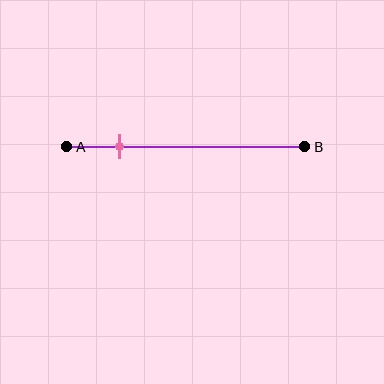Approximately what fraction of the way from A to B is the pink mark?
The pink mark is approximately 20% of the way from A to B.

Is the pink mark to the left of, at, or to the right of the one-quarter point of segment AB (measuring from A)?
The pink mark is approximately at the one-quarter point of segment AB.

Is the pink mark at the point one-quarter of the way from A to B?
Yes, the mark is approximately at the one-quarter point.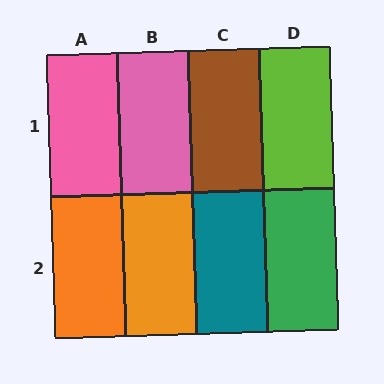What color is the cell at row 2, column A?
Orange.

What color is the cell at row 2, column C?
Teal.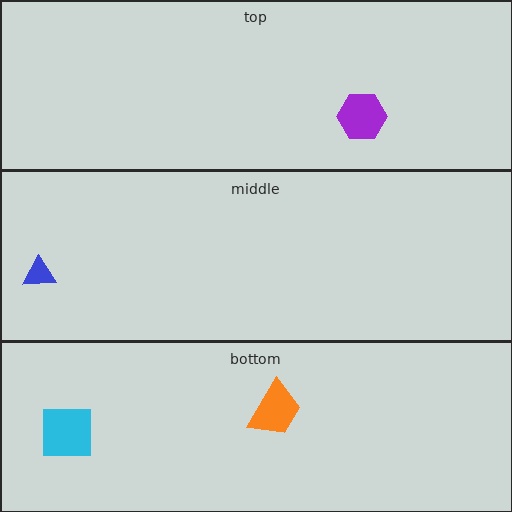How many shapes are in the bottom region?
2.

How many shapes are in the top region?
1.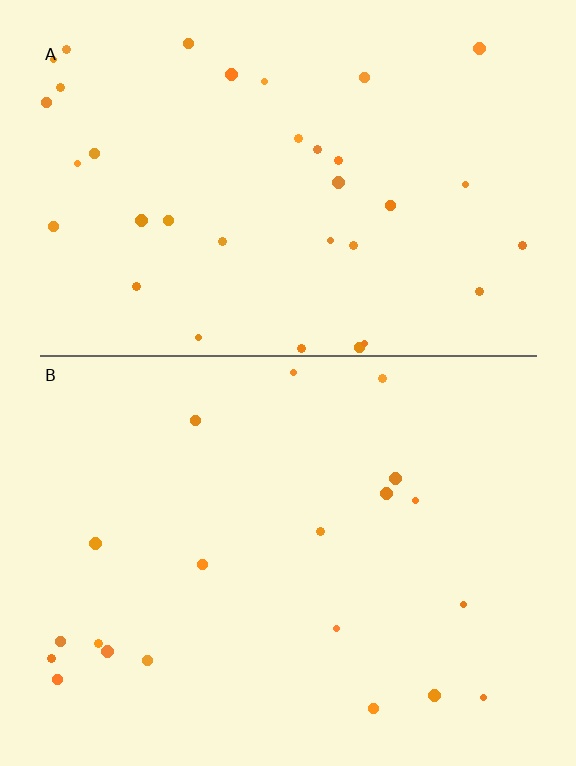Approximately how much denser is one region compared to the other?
Approximately 1.8× — region A over region B.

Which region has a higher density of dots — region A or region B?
A (the top).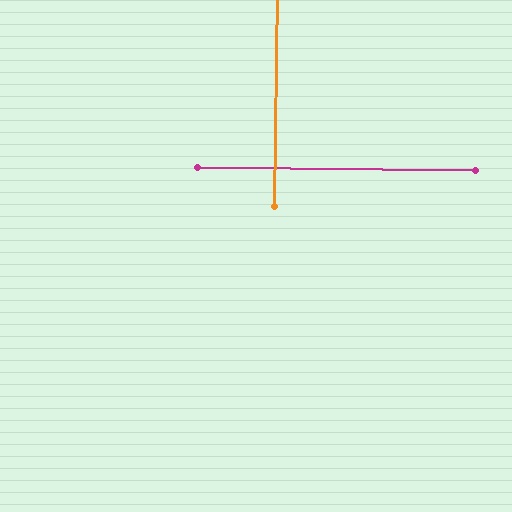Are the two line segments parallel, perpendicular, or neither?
Perpendicular — they meet at approximately 90°.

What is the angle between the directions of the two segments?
Approximately 90 degrees.